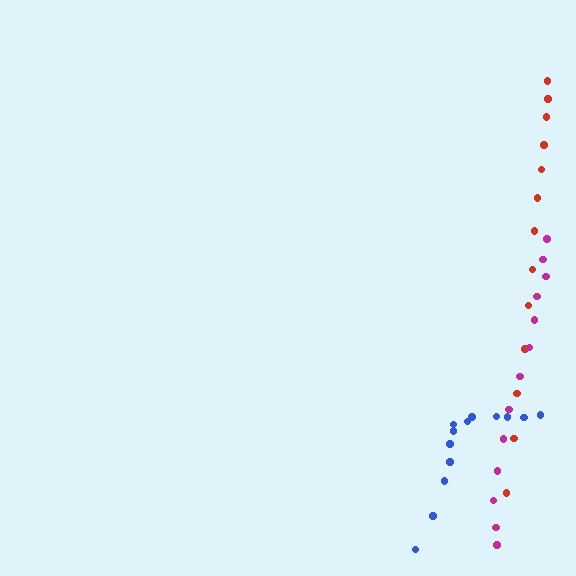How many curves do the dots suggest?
There are 3 distinct paths.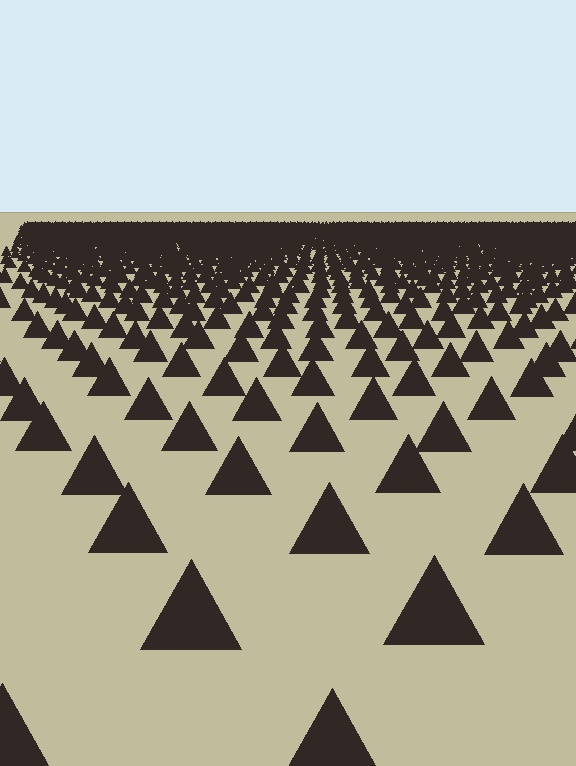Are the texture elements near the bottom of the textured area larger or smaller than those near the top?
Larger. Near the bottom, elements are closer to the viewer and appear at a bigger on-screen size.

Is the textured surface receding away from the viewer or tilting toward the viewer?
The surface is receding away from the viewer. Texture elements get smaller and denser toward the top.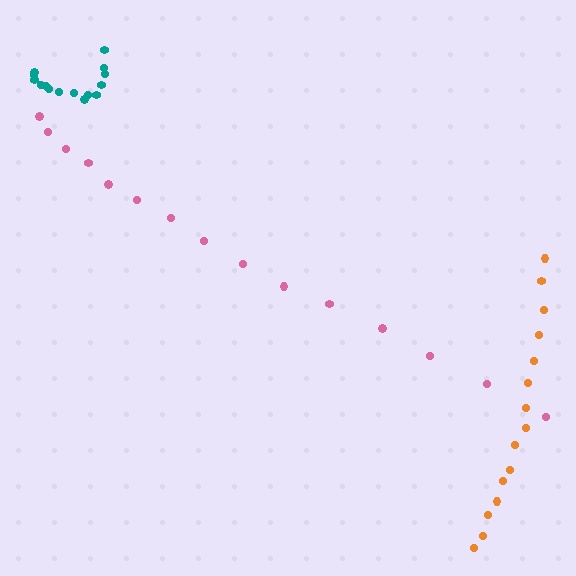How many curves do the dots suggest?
There are 3 distinct paths.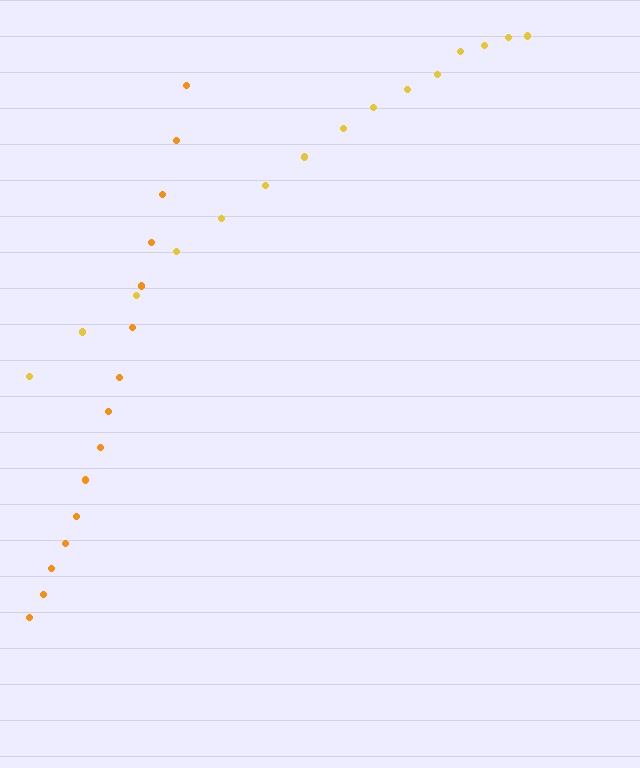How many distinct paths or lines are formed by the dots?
There are 2 distinct paths.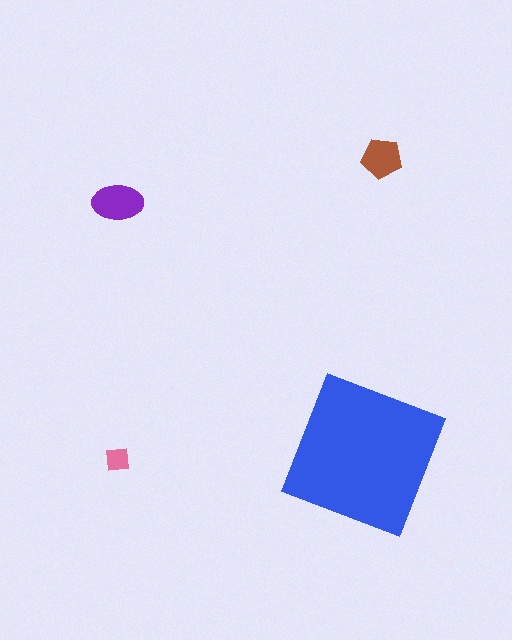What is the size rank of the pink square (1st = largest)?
4th.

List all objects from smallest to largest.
The pink square, the brown pentagon, the purple ellipse, the blue square.